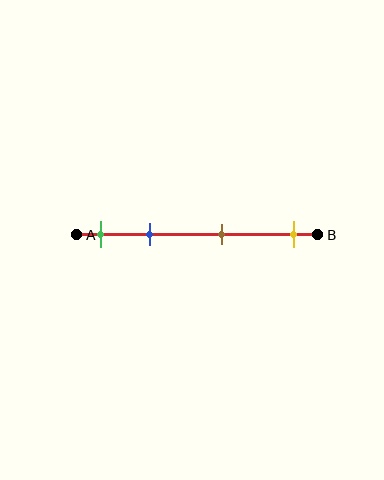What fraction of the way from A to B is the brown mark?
The brown mark is approximately 60% (0.6) of the way from A to B.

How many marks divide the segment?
There are 4 marks dividing the segment.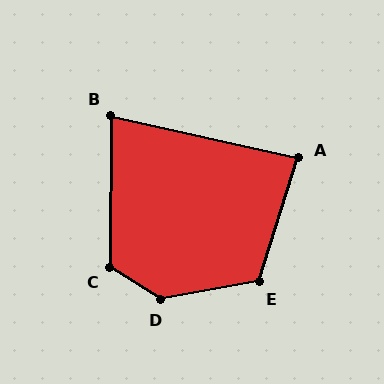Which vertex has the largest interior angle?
D, at approximately 138 degrees.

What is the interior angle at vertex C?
Approximately 122 degrees (obtuse).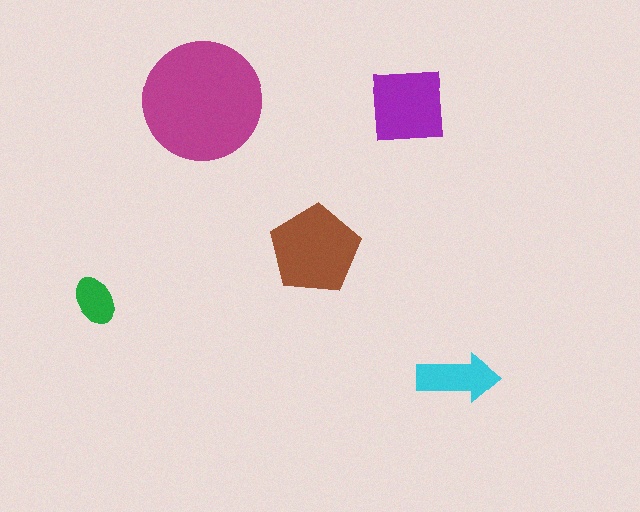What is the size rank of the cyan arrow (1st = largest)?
4th.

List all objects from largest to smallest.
The magenta circle, the brown pentagon, the purple square, the cyan arrow, the green ellipse.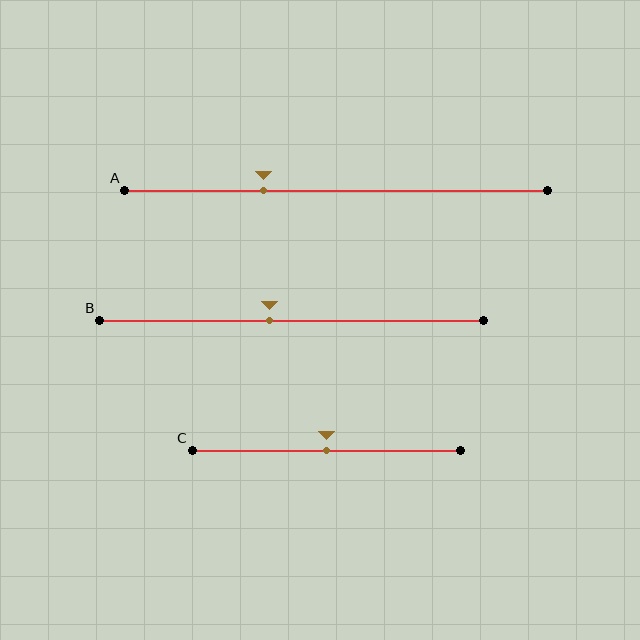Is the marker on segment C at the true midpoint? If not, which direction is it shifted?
Yes, the marker on segment C is at the true midpoint.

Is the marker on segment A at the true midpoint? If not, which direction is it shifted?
No, the marker on segment A is shifted to the left by about 17% of the segment length.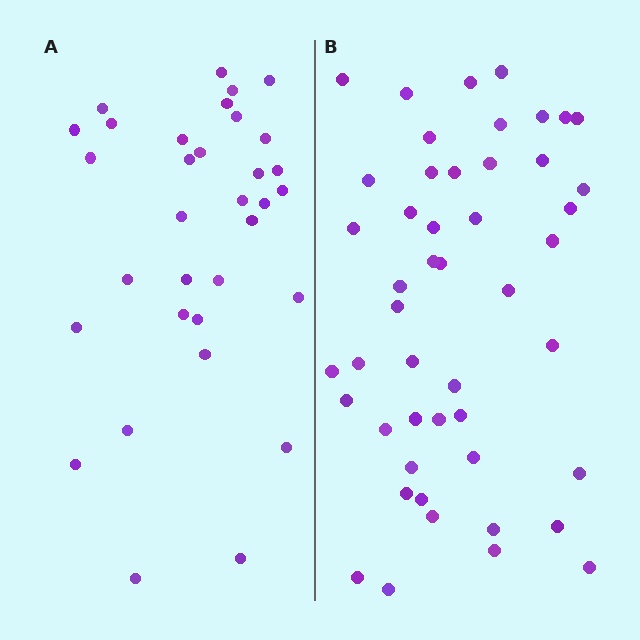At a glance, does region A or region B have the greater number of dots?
Region B (the right region) has more dots.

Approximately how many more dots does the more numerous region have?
Region B has approximately 15 more dots than region A.